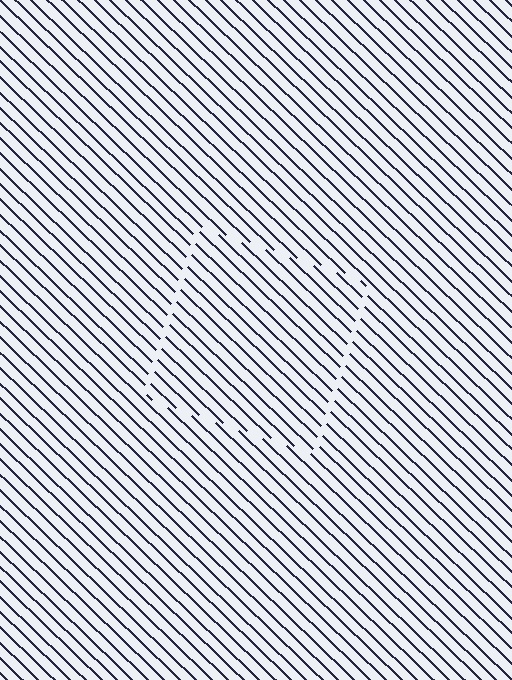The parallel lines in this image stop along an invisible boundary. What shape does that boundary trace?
An illusory square. The interior of the shape contains the same grating, shifted by half a period — the contour is defined by the phase discontinuity where line-ends from the inner and outer gratings abut.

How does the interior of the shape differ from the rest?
The interior of the shape contains the same grating, shifted by half a period — the contour is defined by the phase discontinuity where line-ends from the inner and outer gratings abut.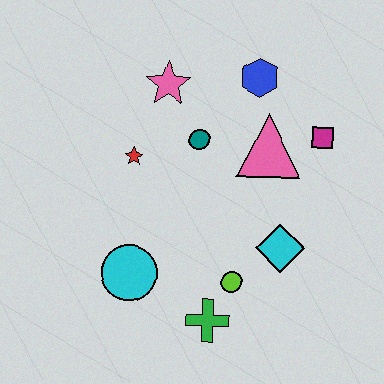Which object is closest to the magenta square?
The pink triangle is closest to the magenta square.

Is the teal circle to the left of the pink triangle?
Yes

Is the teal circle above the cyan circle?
Yes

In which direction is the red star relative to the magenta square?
The red star is to the left of the magenta square.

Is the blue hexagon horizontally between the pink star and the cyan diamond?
Yes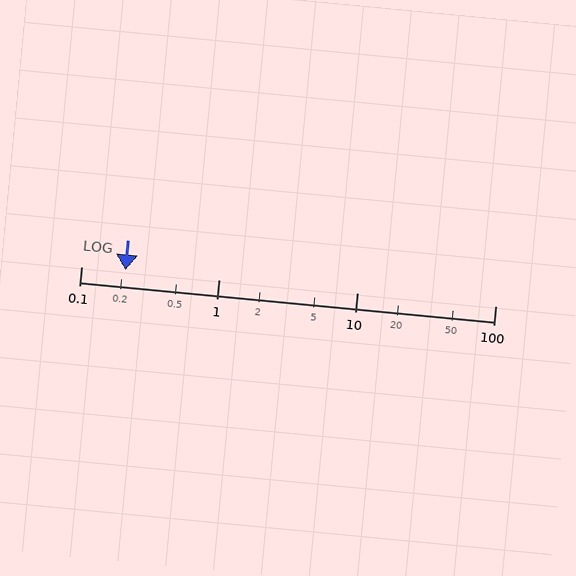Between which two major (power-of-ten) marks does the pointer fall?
The pointer is between 0.1 and 1.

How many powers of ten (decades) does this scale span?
The scale spans 3 decades, from 0.1 to 100.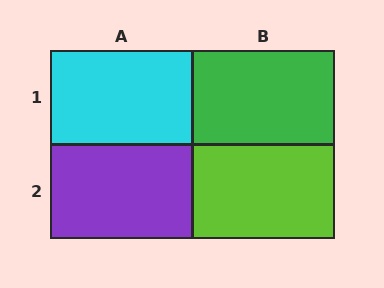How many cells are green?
1 cell is green.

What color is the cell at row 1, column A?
Cyan.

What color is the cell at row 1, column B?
Green.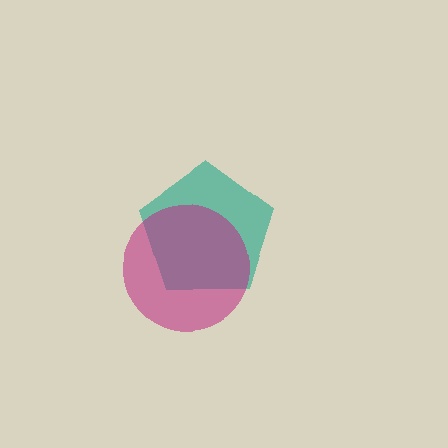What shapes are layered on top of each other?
The layered shapes are: a teal pentagon, a magenta circle.